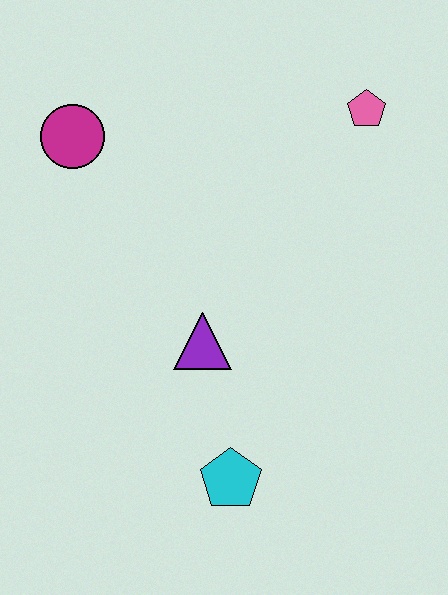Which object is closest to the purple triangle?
The cyan pentagon is closest to the purple triangle.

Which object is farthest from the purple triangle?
The pink pentagon is farthest from the purple triangle.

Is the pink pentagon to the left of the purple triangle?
No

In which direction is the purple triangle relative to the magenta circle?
The purple triangle is below the magenta circle.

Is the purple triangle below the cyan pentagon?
No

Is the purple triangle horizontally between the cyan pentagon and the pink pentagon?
No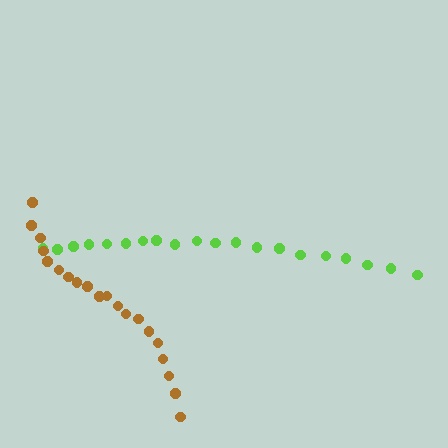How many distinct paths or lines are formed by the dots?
There are 2 distinct paths.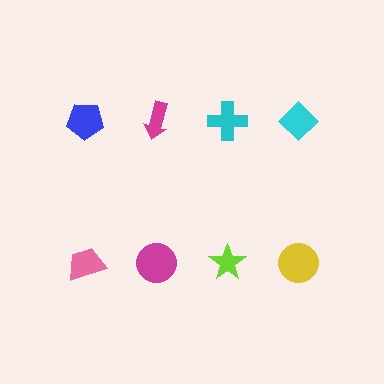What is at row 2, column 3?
A lime star.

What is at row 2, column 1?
A pink trapezoid.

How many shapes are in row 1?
4 shapes.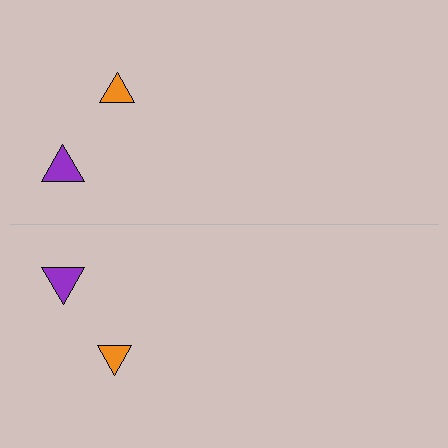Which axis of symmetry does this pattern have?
The pattern has a horizontal axis of symmetry running through the center of the image.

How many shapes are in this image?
There are 4 shapes in this image.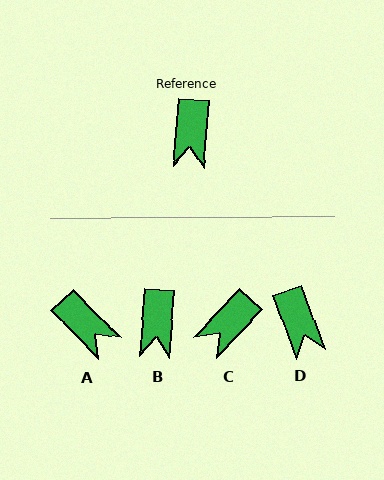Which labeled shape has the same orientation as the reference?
B.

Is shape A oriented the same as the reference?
No, it is off by about 48 degrees.